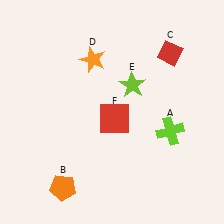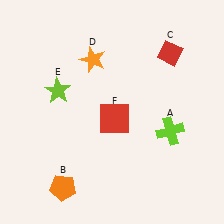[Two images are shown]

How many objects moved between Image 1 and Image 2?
1 object moved between the two images.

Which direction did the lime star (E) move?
The lime star (E) moved left.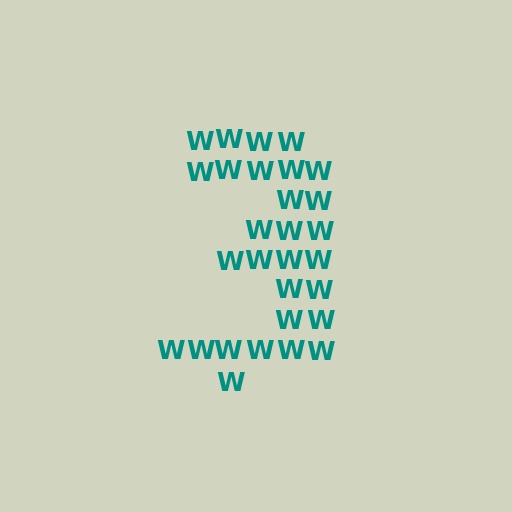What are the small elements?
The small elements are letter W's.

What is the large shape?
The large shape is the digit 3.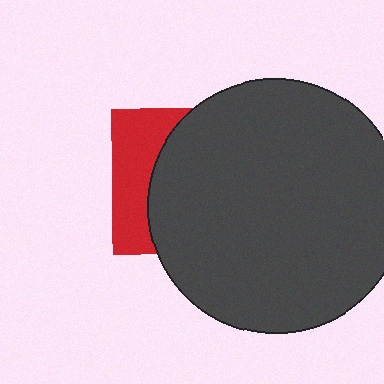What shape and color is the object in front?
The object in front is a dark gray circle.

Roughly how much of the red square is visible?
A small part of it is visible (roughly 32%).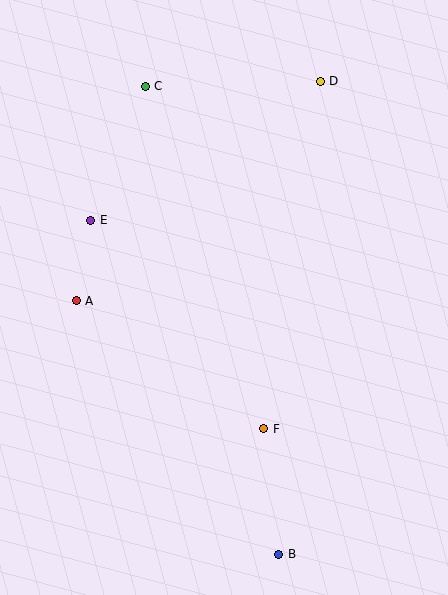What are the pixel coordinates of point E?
Point E is at (91, 220).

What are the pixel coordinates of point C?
Point C is at (145, 86).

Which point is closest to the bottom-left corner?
Point B is closest to the bottom-left corner.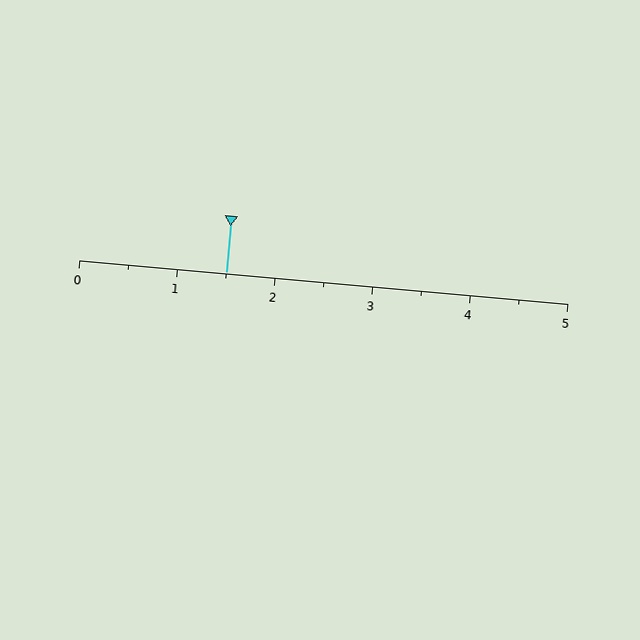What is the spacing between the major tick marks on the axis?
The major ticks are spaced 1 apart.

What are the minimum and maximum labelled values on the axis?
The axis runs from 0 to 5.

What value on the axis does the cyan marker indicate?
The marker indicates approximately 1.5.